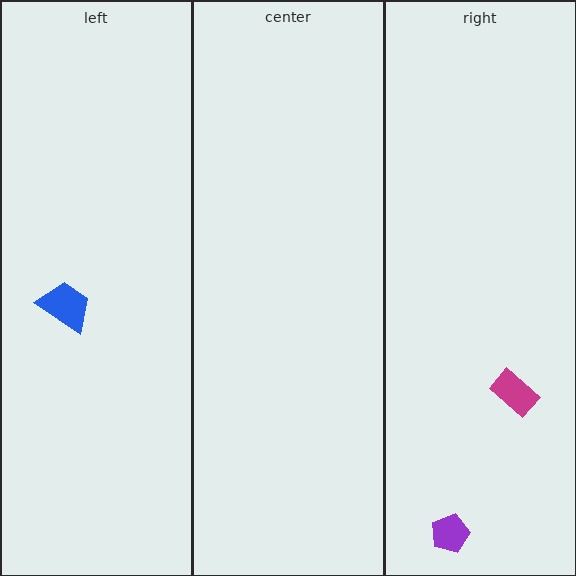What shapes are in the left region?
The blue trapezoid.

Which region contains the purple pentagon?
The right region.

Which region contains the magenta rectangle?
The right region.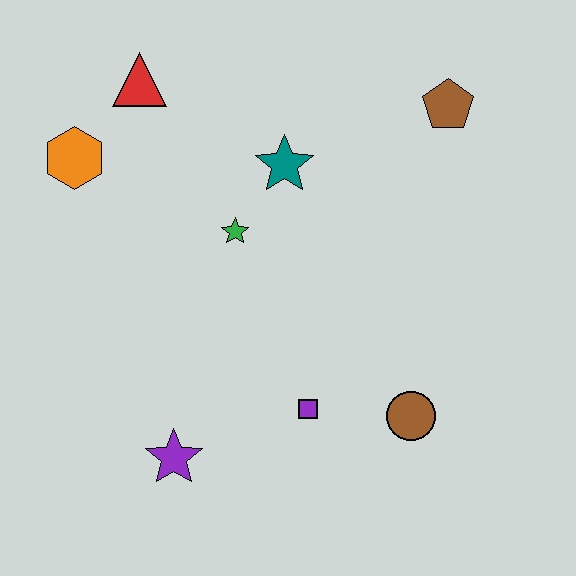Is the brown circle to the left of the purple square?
No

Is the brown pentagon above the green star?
Yes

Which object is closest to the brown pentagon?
The teal star is closest to the brown pentagon.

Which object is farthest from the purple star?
The brown pentagon is farthest from the purple star.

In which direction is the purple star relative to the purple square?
The purple star is to the left of the purple square.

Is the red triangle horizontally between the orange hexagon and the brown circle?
Yes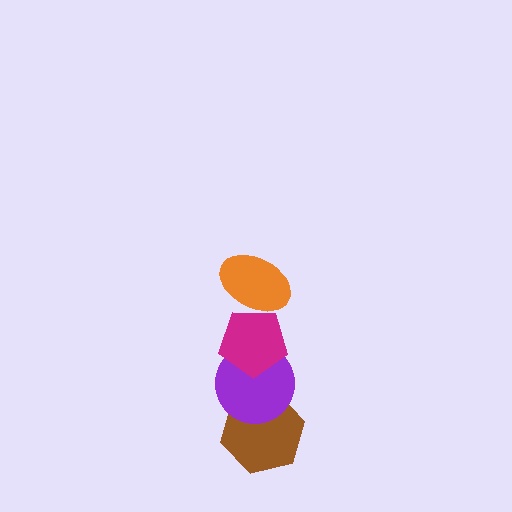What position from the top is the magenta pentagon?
The magenta pentagon is 2nd from the top.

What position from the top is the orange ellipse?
The orange ellipse is 1st from the top.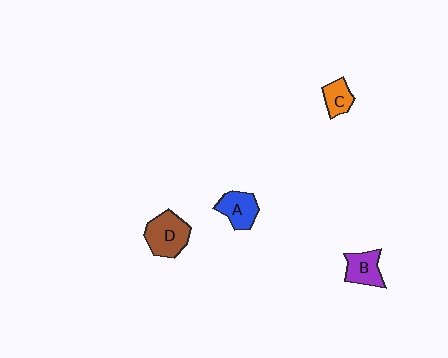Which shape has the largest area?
Shape D (brown).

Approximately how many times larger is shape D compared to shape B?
Approximately 1.4 times.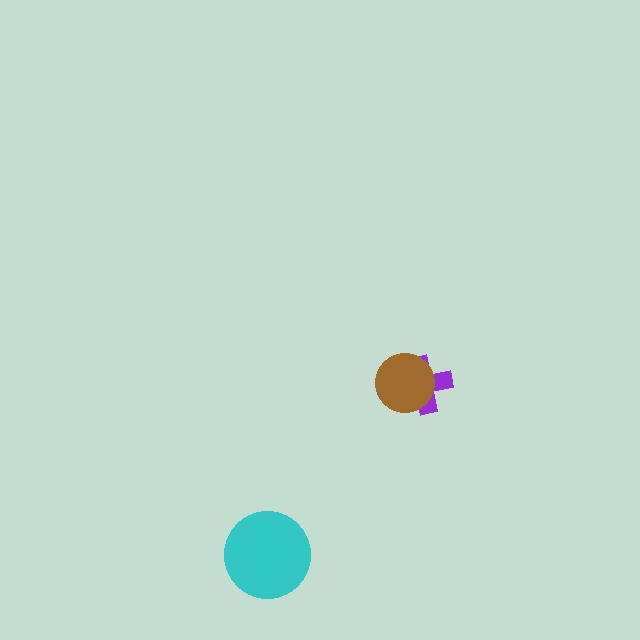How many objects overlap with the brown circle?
1 object overlaps with the brown circle.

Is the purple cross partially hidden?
Yes, it is partially covered by another shape.